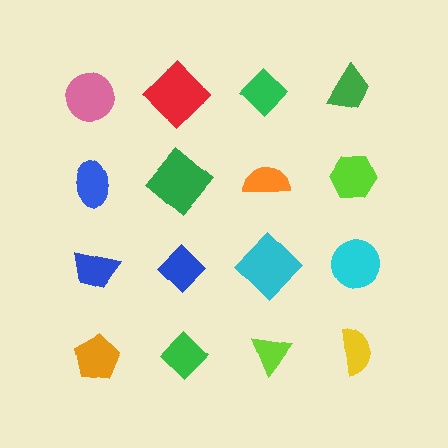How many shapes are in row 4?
4 shapes.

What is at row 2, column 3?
An orange semicircle.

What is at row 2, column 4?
A lime hexagon.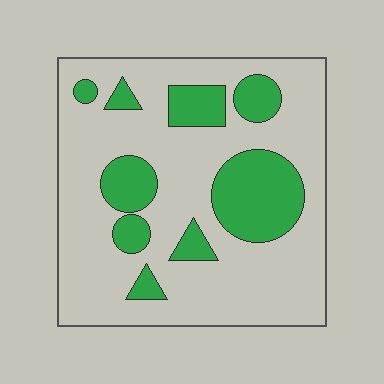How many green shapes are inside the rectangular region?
9.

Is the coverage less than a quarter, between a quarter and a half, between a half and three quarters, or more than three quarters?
Between a quarter and a half.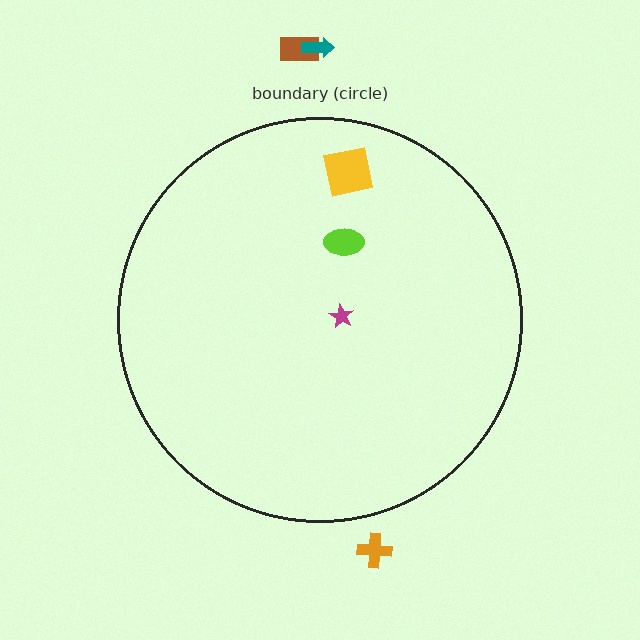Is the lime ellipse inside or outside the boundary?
Inside.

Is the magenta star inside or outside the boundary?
Inside.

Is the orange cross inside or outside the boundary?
Outside.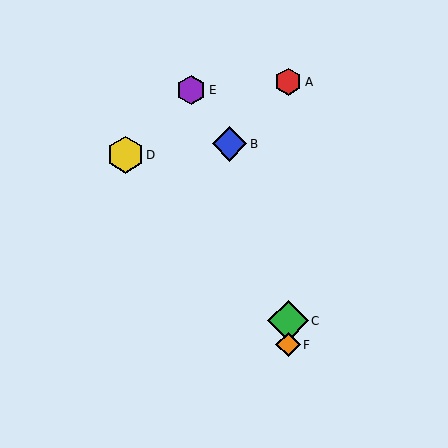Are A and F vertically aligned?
Yes, both are at x≈288.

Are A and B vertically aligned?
No, A is at x≈288 and B is at x≈229.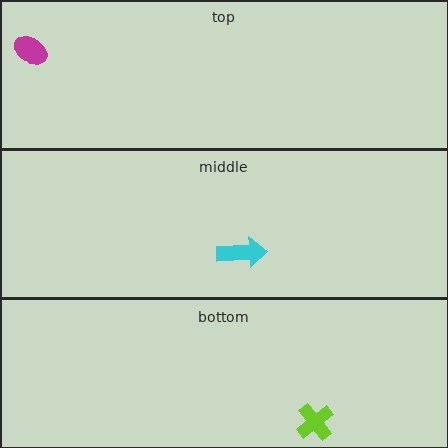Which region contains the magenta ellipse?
The top region.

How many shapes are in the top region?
1.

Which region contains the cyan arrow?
The middle region.